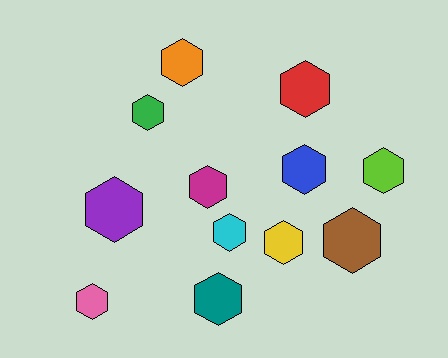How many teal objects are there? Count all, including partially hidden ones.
There is 1 teal object.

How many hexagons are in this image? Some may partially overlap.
There are 12 hexagons.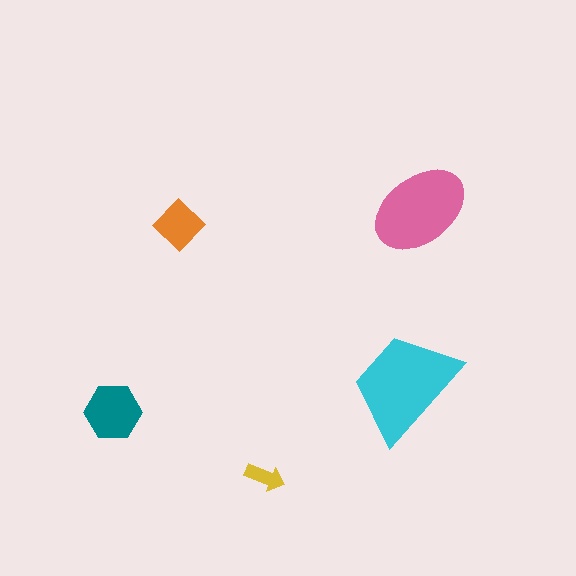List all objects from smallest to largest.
The yellow arrow, the orange diamond, the teal hexagon, the pink ellipse, the cyan trapezoid.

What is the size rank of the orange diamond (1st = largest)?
4th.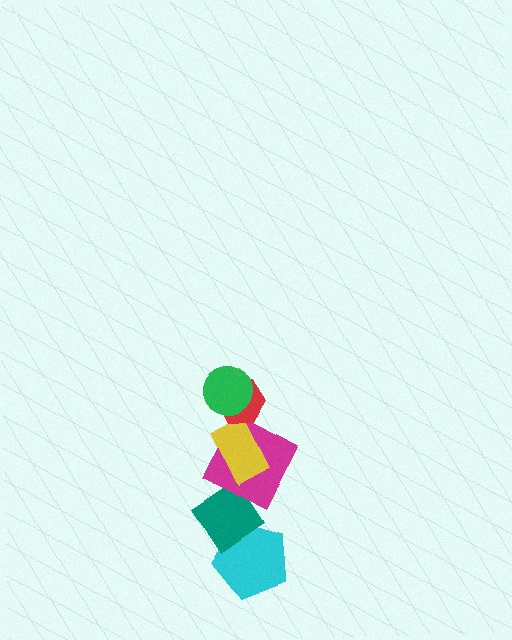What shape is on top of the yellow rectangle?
The red hexagon is on top of the yellow rectangle.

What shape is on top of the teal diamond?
The magenta square is on top of the teal diamond.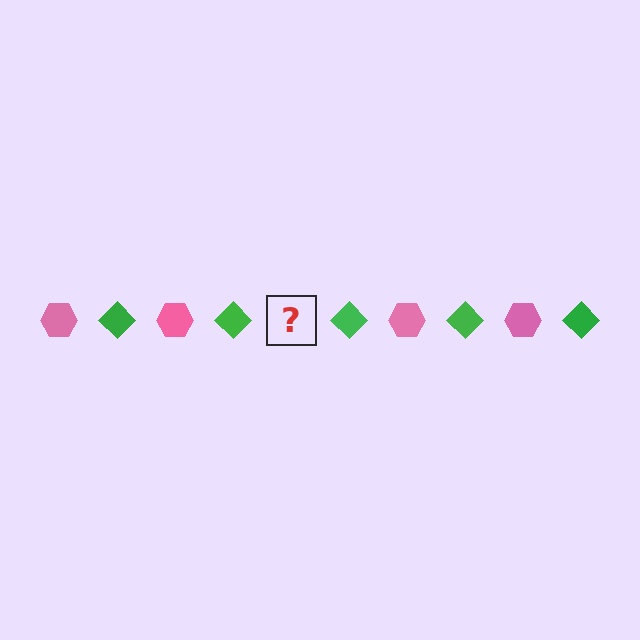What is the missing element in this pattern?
The missing element is a pink hexagon.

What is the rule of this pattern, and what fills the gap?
The rule is that the pattern alternates between pink hexagon and green diamond. The gap should be filled with a pink hexagon.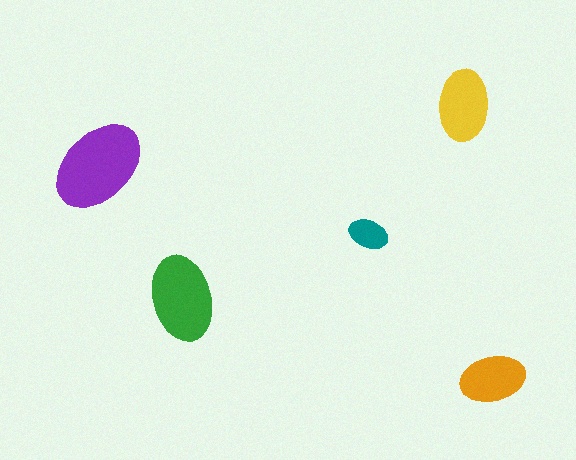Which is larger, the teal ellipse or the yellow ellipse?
The yellow one.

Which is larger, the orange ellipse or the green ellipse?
The green one.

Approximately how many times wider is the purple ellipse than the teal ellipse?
About 2.5 times wider.